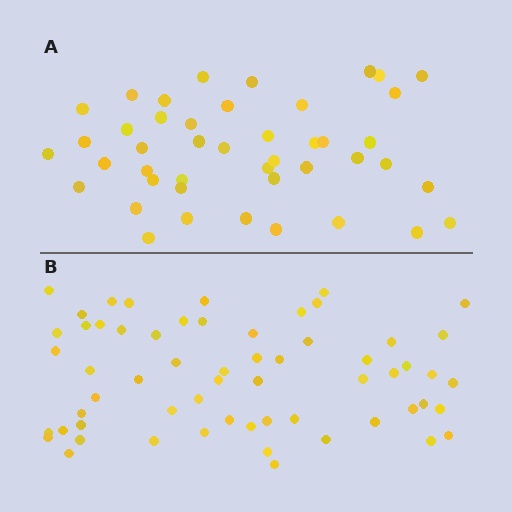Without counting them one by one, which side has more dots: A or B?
Region B (the bottom region) has more dots.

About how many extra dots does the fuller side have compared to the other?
Region B has approximately 15 more dots than region A.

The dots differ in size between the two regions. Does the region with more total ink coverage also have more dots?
No. Region A has more total ink coverage because its dots are larger, but region B actually contains more individual dots. Total area can be misleading — the number of items is what matters here.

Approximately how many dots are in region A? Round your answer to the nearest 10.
About 40 dots. (The exact count is 44, which rounds to 40.)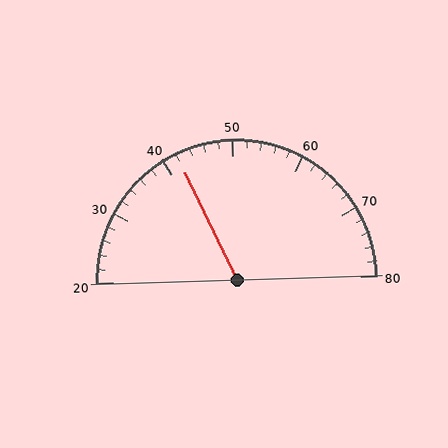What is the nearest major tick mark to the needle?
The nearest major tick mark is 40.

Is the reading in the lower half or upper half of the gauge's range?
The reading is in the lower half of the range (20 to 80).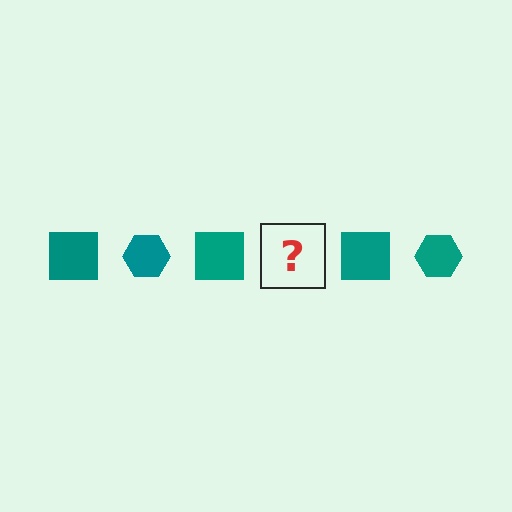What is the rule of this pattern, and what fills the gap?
The rule is that the pattern cycles through square, hexagon shapes in teal. The gap should be filled with a teal hexagon.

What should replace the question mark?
The question mark should be replaced with a teal hexagon.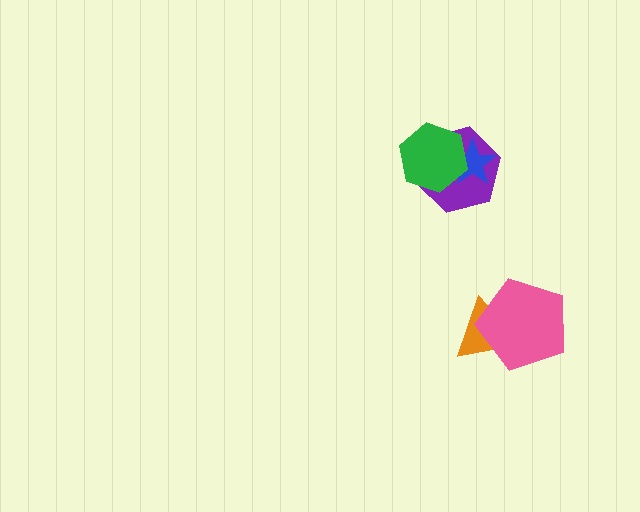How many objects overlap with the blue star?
2 objects overlap with the blue star.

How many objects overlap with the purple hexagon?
2 objects overlap with the purple hexagon.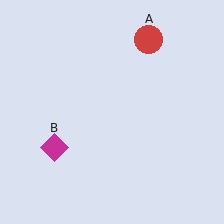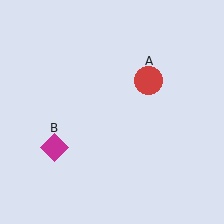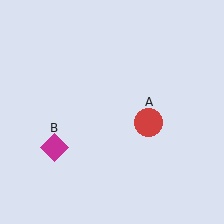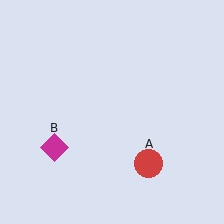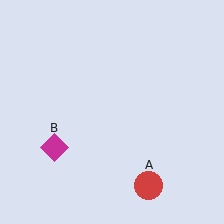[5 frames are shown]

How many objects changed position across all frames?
1 object changed position: red circle (object A).